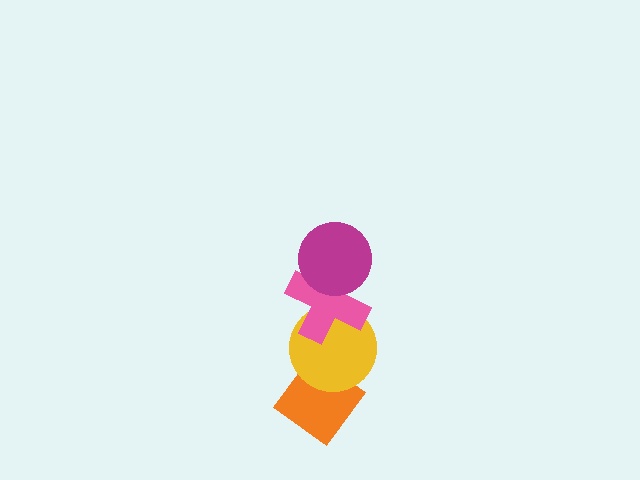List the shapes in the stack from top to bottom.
From top to bottom: the magenta circle, the pink cross, the yellow circle, the orange diamond.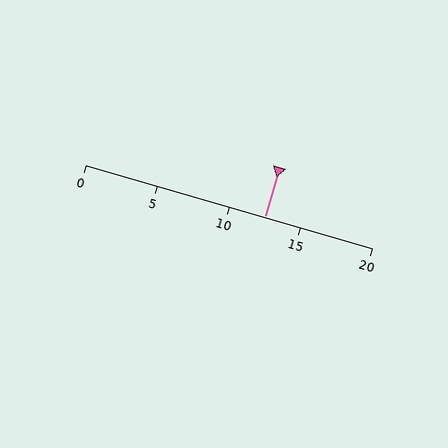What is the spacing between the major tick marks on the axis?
The major ticks are spaced 5 apart.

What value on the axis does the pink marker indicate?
The marker indicates approximately 12.5.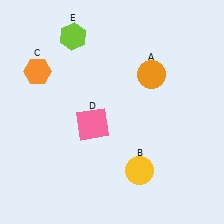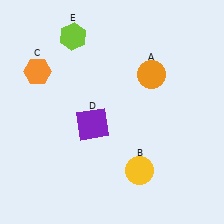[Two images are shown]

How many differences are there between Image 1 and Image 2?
There is 1 difference between the two images.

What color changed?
The square (D) changed from pink in Image 1 to purple in Image 2.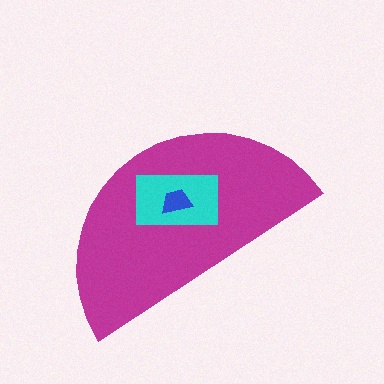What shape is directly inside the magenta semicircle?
The cyan rectangle.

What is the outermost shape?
The magenta semicircle.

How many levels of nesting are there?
3.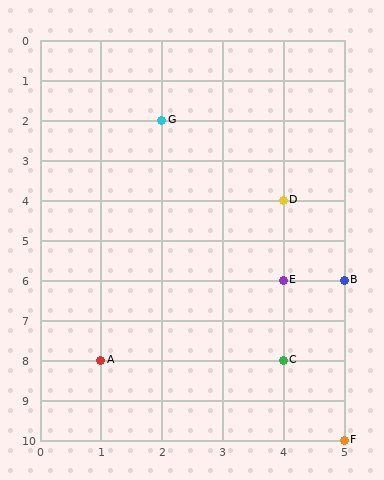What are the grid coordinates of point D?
Point D is at grid coordinates (4, 4).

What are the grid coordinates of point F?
Point F is at grid coordinates (5, 10).